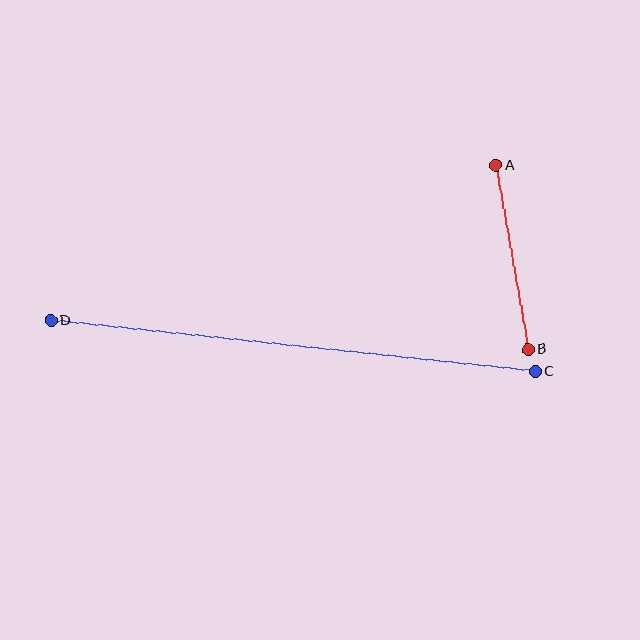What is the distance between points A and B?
The distance is approximately 187 pixels.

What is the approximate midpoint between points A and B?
The midpoint is at approximately (512, 257) pixels.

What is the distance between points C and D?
The distance is approximately 487 pixels.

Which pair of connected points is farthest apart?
Points C and D are farthest apart.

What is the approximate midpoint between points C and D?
The midpoint is at approximately (293, 346) pixels.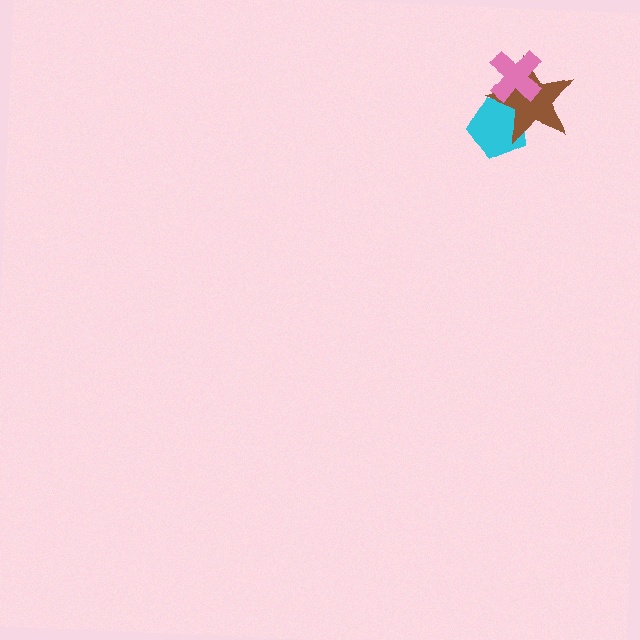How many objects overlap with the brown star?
2 objects overlap with the brown star.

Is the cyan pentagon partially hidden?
Yes, it is partially covered by another shape.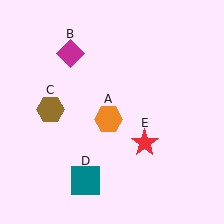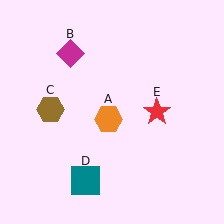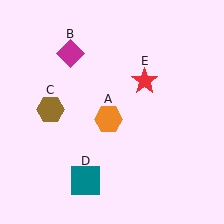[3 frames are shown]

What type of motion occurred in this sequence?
The red star (object E) rotated counterclockwise around the center of the scene.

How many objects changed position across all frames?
1 object changed position: red star (object E).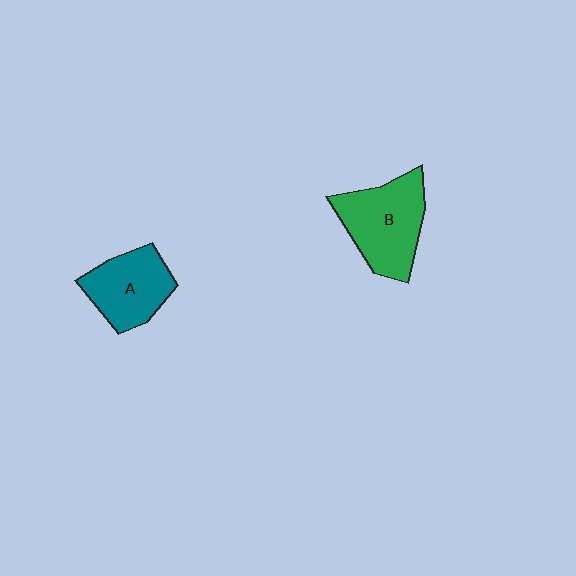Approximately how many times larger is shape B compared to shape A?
Approximately 1.3 times.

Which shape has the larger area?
Shape B (green).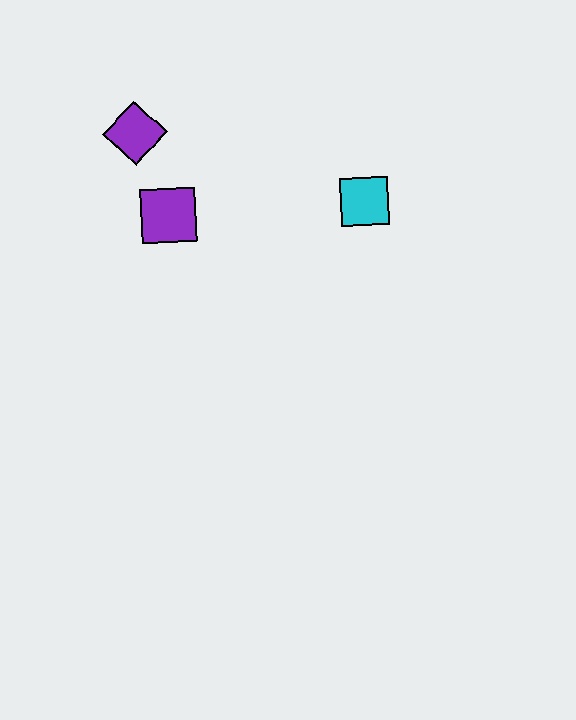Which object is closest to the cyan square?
The purple square is closest to the cyan square.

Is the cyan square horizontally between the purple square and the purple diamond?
No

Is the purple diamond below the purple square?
No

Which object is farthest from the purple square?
The cyan square is farthest from the purple square.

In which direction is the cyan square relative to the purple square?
The cyan square is to the right of the purple square.